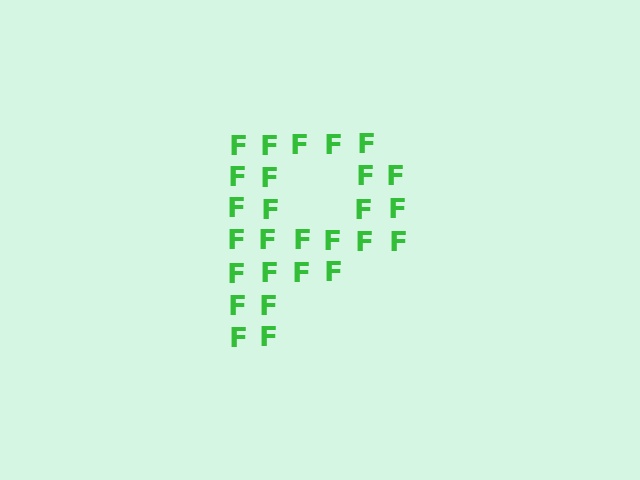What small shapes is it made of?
It is made of small letter F's.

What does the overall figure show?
The overall figure shows the letter P.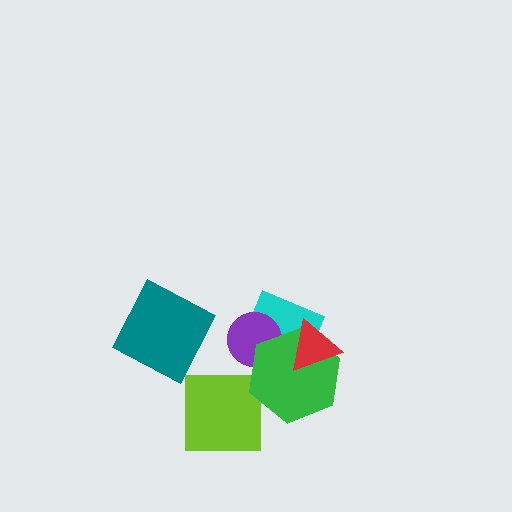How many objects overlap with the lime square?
0 objects overlap with the lime square.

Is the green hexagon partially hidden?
Yes, it is partially covered by another shape.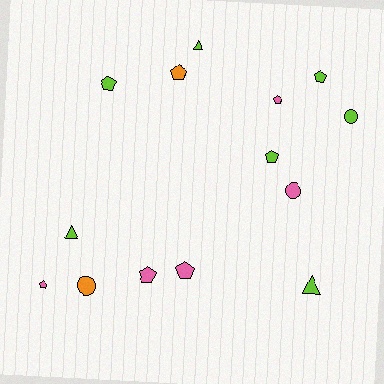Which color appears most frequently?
Lime, with 7 objects.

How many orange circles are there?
There is 1 orange circle.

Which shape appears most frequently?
Pentagon, with 8 objects.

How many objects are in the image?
There are 14 objects.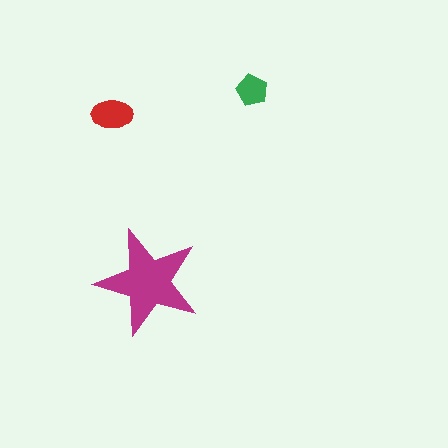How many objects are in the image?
There are 3 objects in the image.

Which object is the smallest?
The green pentagon.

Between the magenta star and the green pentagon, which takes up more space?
The magenta star.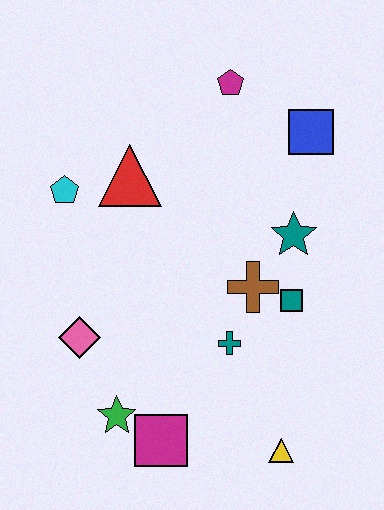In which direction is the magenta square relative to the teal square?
The magenta square is below the teal square.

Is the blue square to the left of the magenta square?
No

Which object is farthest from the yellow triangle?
The magenta pentagon is farthest from the yellow triangle.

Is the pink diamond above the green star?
Yes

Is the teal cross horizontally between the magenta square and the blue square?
Yes